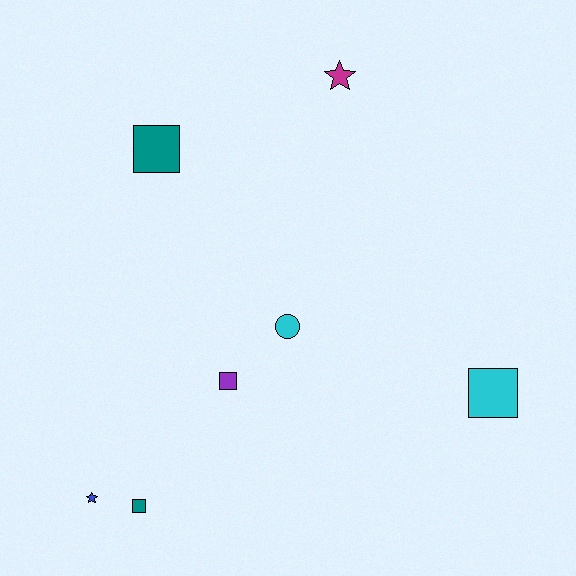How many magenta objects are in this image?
There is 1 magenta object.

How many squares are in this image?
There are 4 squares.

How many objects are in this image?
There are 7 objects.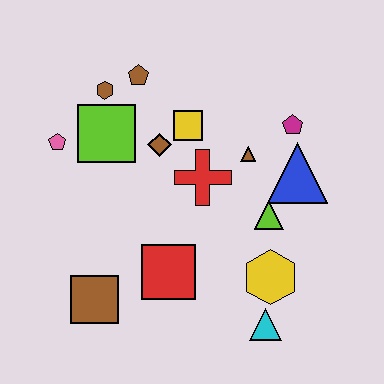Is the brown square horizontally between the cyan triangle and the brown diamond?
No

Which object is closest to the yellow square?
The brown diamond is closest to the yellow square.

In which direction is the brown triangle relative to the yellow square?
The brown triangle is to the right of the yellow square.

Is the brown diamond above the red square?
Yes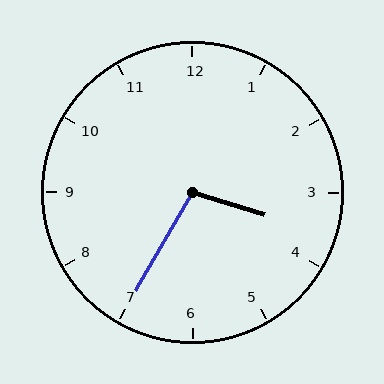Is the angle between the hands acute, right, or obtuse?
It is obtuse.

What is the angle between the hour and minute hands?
Approximately 102 degrees.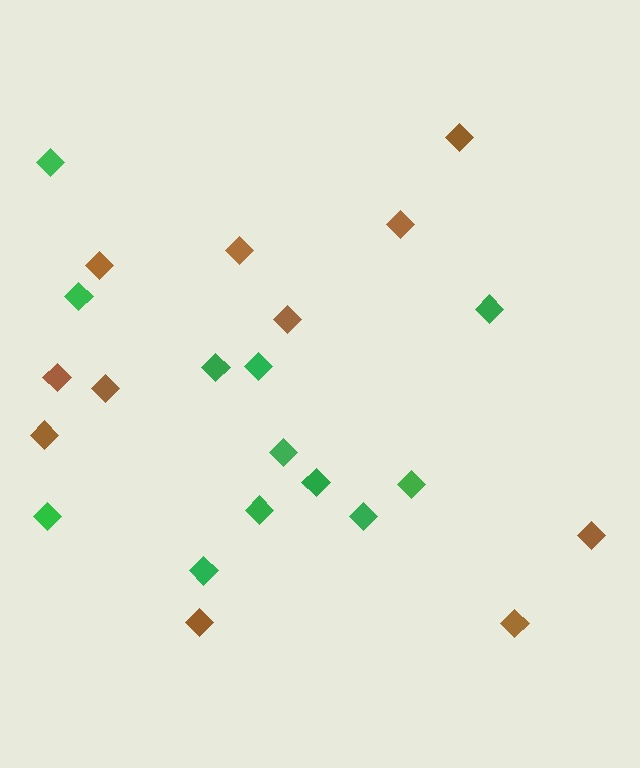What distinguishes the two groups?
There are 2 groups: one group of green diamonds (12) and one group of brown diamonds (11).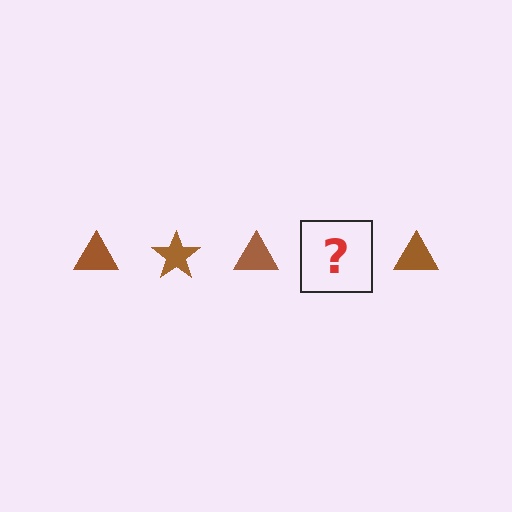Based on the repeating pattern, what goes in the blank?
The blank should be a brown star.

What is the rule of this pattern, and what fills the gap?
The rule is that the pattern cycles through triangle, star shapes in brown. The gap should be filled with a brown star.